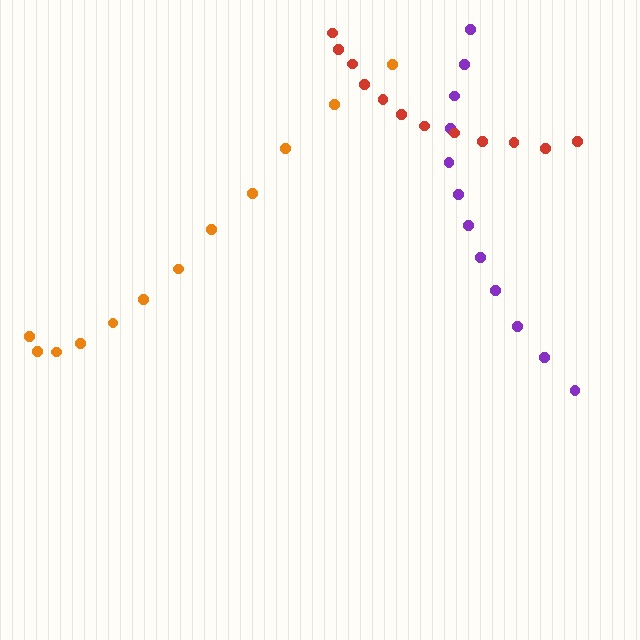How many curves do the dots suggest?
There are 3 distinct paths.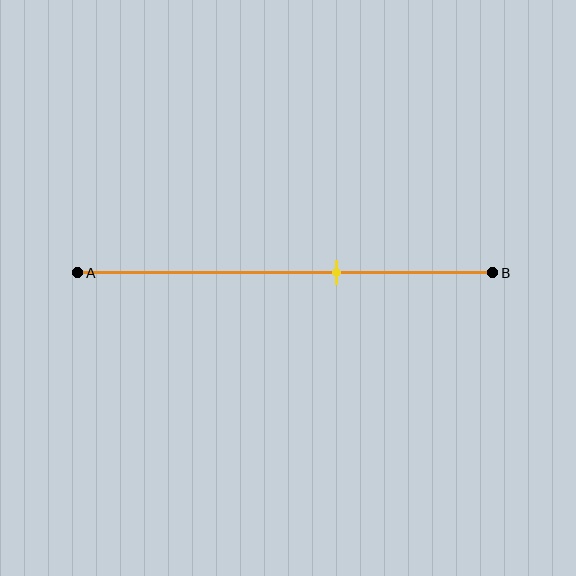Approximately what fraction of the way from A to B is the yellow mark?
The yellow mark is approximately 65% of the way from A to B.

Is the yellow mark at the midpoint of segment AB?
No, the mark is at about 65% from A, not at the 50% midpoint.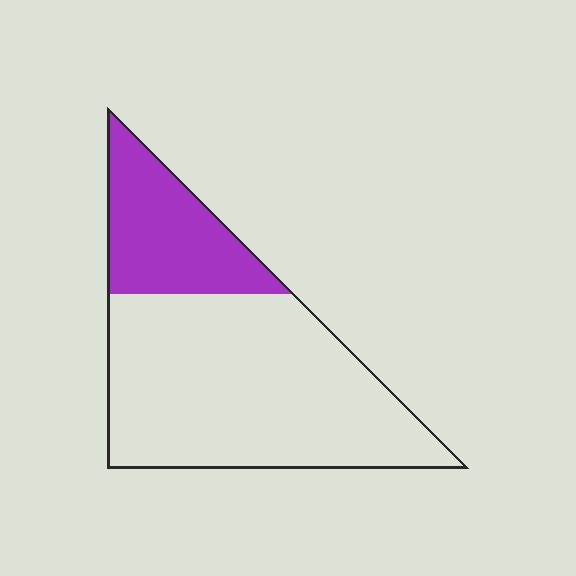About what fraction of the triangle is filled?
About one quarter (1/4).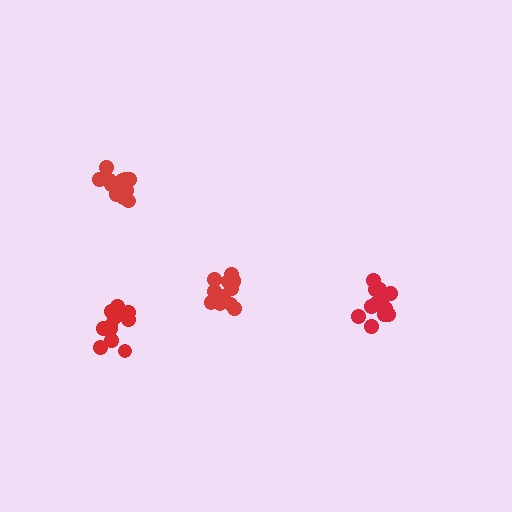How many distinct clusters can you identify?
There are 4 distinct clusters.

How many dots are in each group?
Group 1: 12 dots, Group 2: 12 dots, Group 3: 14 dots, Group 4: 15 dots (53 total).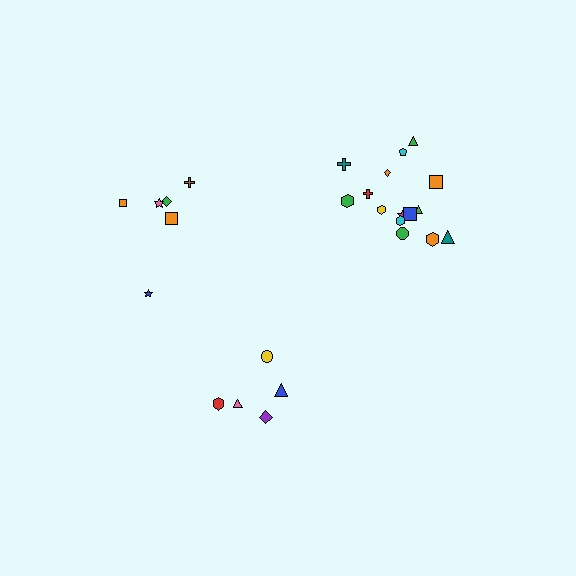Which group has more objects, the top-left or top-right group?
The top-right group.